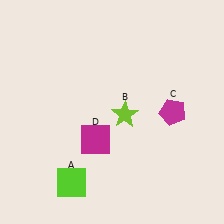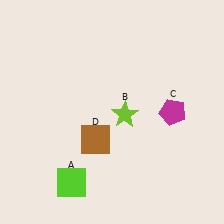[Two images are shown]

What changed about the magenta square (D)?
In Image 1, D is magenta. In Image 2, it changed to brown.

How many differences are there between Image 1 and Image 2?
There is 1 difference between the two images.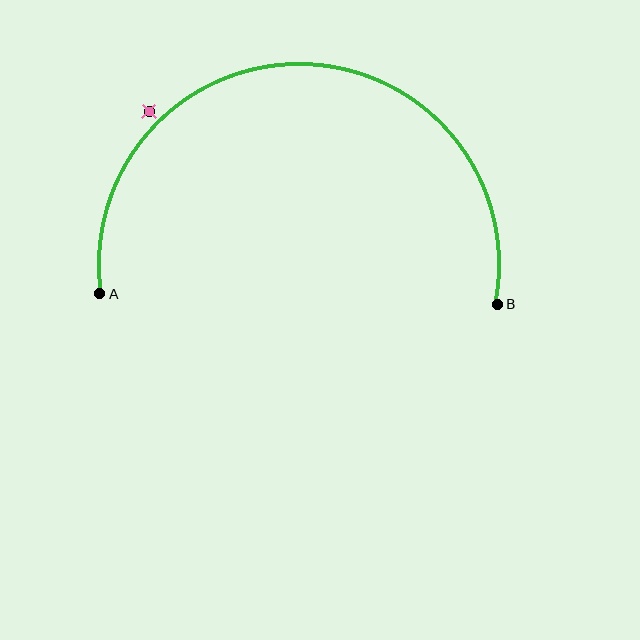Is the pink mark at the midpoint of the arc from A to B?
No — the pink mark does not lie on the arc at all. It sits slightly outside the curve.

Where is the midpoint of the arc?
The arc midpoint is the point on the curve farthest from the straight line joining A and B. It sits above that line.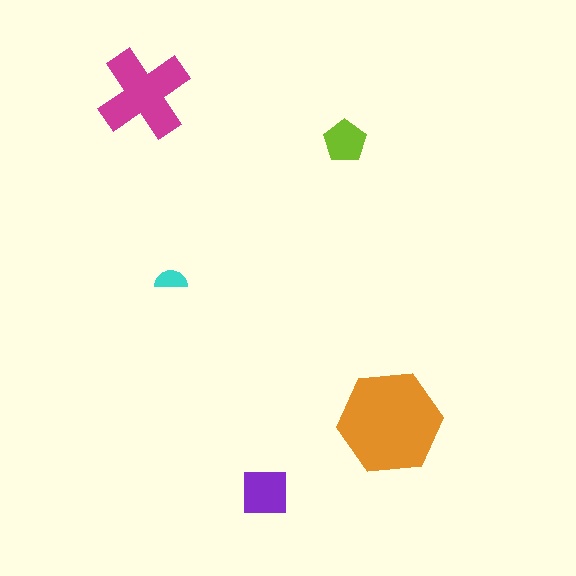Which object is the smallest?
The cyan semicircle.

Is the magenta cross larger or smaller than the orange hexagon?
Smaller.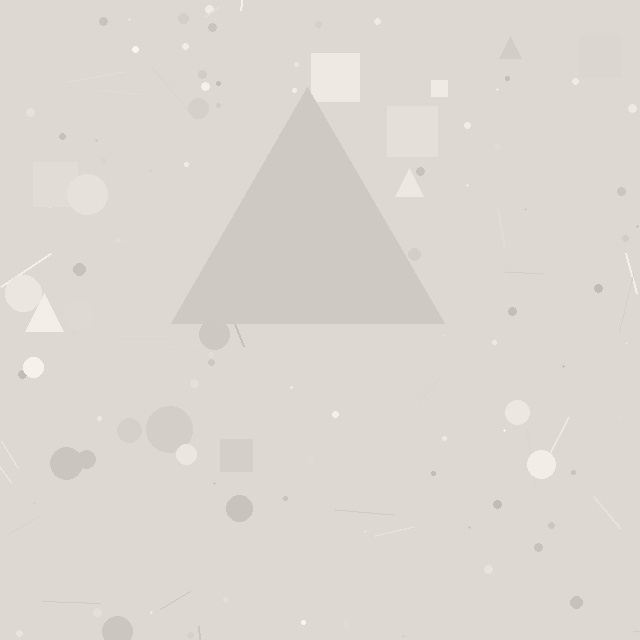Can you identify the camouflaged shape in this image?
The camouflaged shape is a triangle.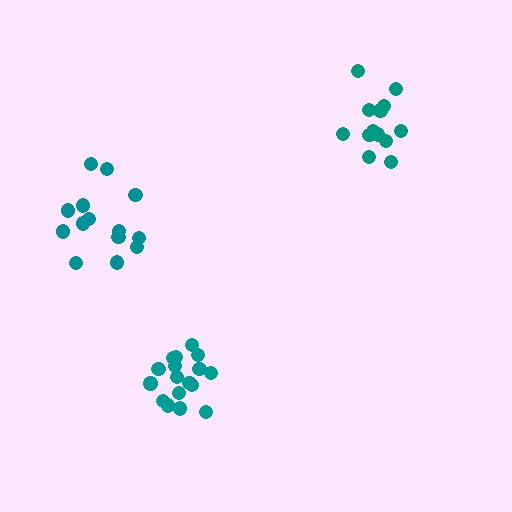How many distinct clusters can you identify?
There are 3 distinct clusters.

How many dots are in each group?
Group 1: 14 dots, Group 2: 14 dots, Group 3: 17 dots (45 total).